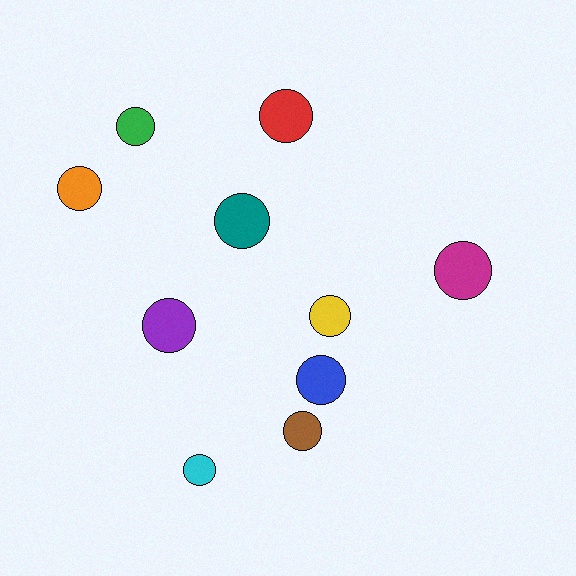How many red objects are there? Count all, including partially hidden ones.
There is 1 red object.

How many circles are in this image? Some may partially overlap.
There are 10 circles.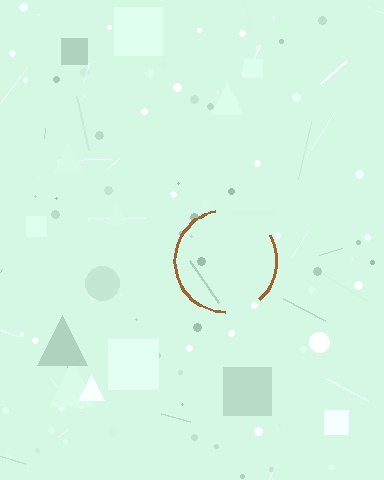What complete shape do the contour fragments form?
The contour fragments form a circle.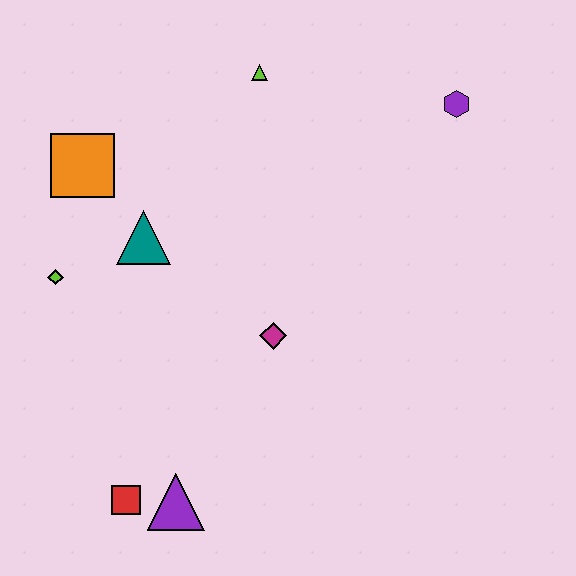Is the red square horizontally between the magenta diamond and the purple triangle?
No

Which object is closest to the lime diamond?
The teal triangle is closest to the lime diamond.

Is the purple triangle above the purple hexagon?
No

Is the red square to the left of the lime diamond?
No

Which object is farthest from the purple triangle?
The purple hexagon is farthest from the purple triangle.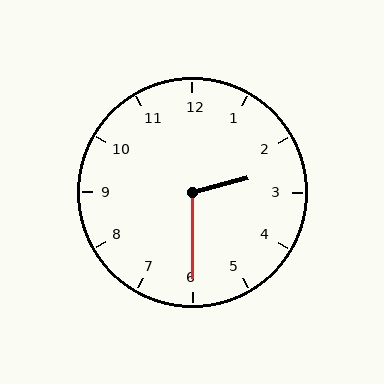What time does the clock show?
2:30.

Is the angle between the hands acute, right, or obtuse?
It is obtuse.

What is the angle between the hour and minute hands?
Approximately 105 degrees.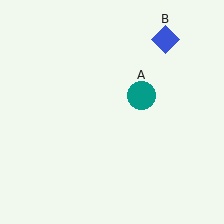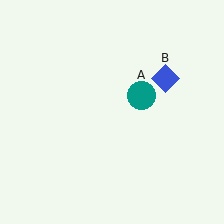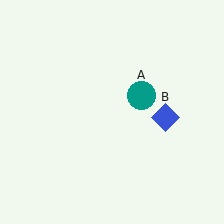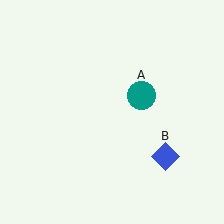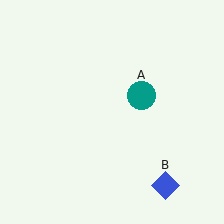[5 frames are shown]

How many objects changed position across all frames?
1 object changed position: blue diamond (object B).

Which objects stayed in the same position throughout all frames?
Teal circle (object A) remained stationary.